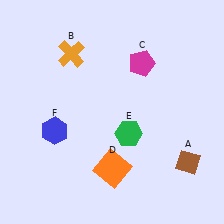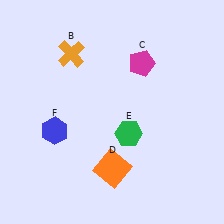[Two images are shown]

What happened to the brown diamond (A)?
The brown diamond (A) was removed in Image 2. It was in the bottom-right area of Image 1.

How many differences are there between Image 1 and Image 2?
There is 1 difference between the two images.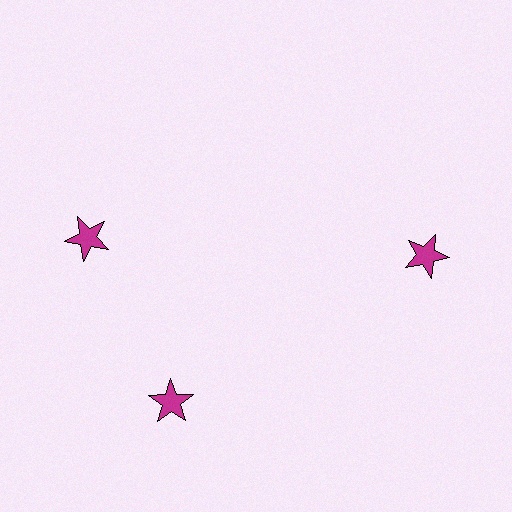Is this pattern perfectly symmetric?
No. The 3 magenta stars are arranged in a ring, but one element near the 11 o'clock position is rotated out of alignment along the ring, breaking the 3-fold rotational symmetry.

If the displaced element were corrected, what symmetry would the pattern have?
It would have 3-fold rotational symmetry — the pattern would map onto itself every 120 degrees.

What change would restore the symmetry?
The symmetry would be restored by rotating it back into even spacing with its neighbors so that all 3 stars sit at equal angles and equal distance from the center.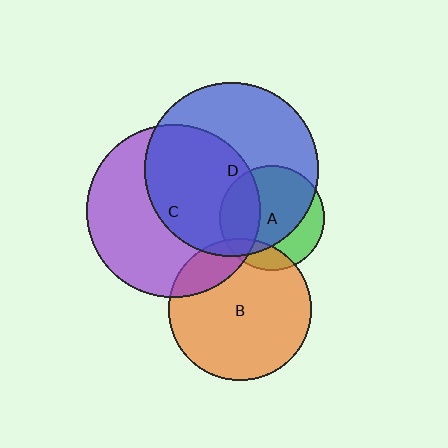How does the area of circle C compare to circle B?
Approximately 1.5 times.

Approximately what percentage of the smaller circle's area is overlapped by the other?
Approximately 50%.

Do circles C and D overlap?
Yes.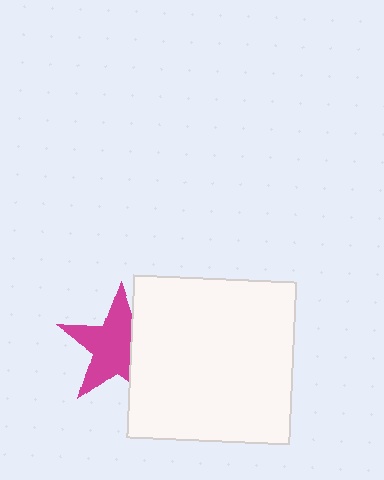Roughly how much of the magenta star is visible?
Most of it is visible (roughly 69%).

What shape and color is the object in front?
The object in front is a white square.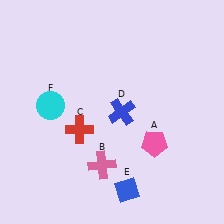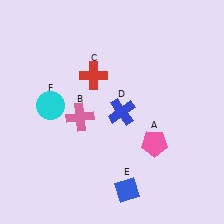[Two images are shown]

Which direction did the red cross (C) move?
The red cross (C) moved up.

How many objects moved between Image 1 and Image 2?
2 objects moved between the two images.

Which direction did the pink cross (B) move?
The pink cross (B) moved up.